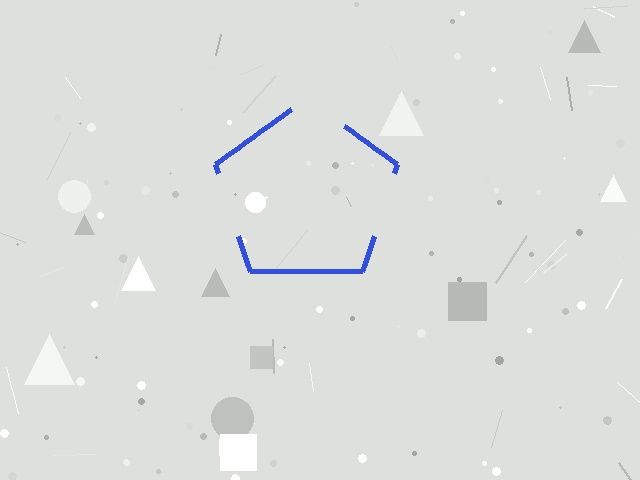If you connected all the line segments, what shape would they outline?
They would outline a pentagon.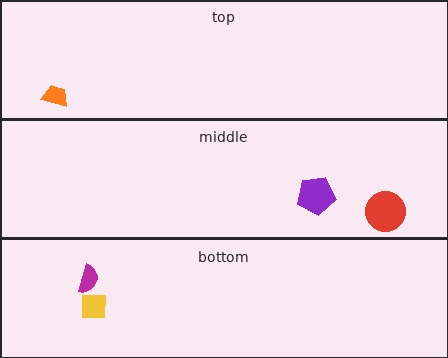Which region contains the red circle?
The middle region.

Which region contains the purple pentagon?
The middle region.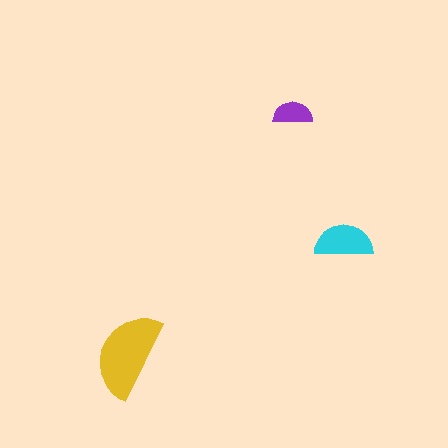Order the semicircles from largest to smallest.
the yellow one, the cyan one, the purple one.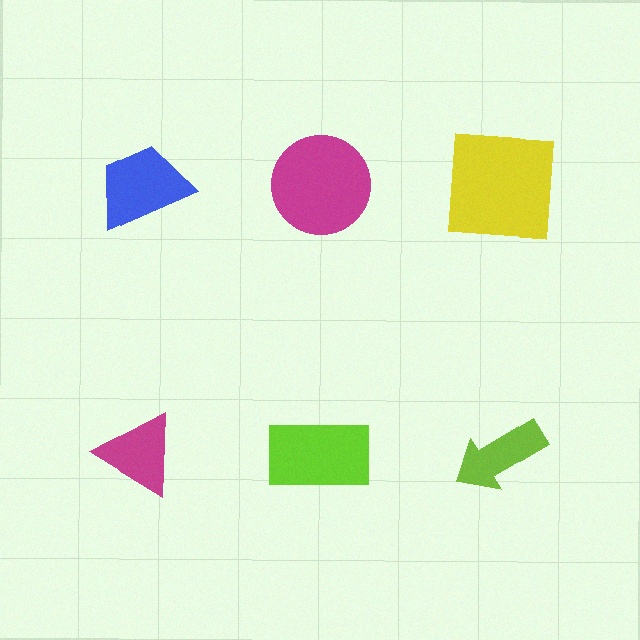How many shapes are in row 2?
3 shapes.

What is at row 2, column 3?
A lime arrow.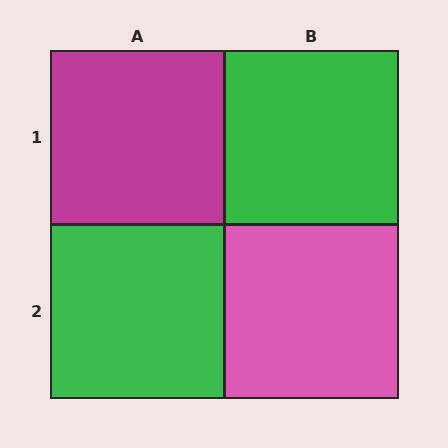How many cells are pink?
1 cell is pink.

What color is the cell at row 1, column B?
Green.